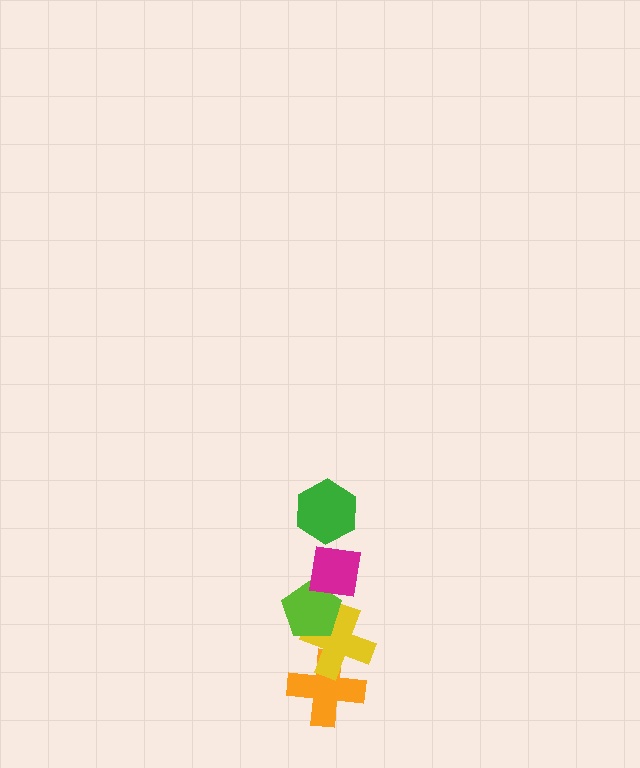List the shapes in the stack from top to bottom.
From top to bottom: the green hexagon, the magenta square, the lime pentagon, the yellow cross, the orange cross.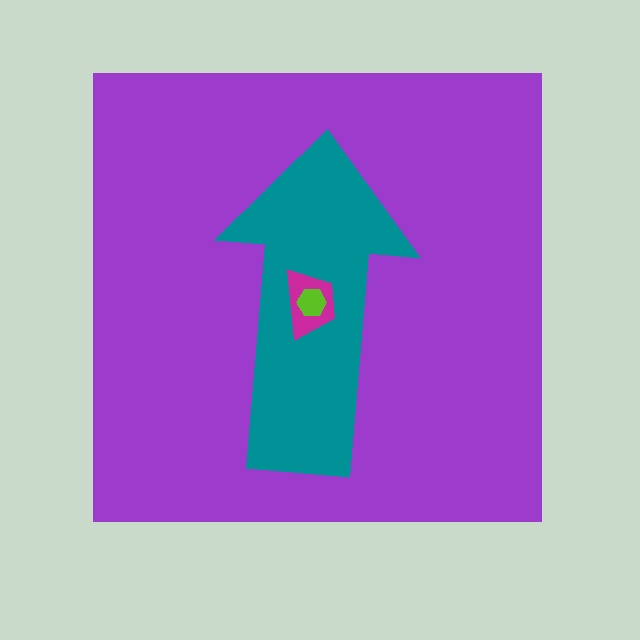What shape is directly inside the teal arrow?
The magenta trapezoid.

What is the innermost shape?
The lime hexagon.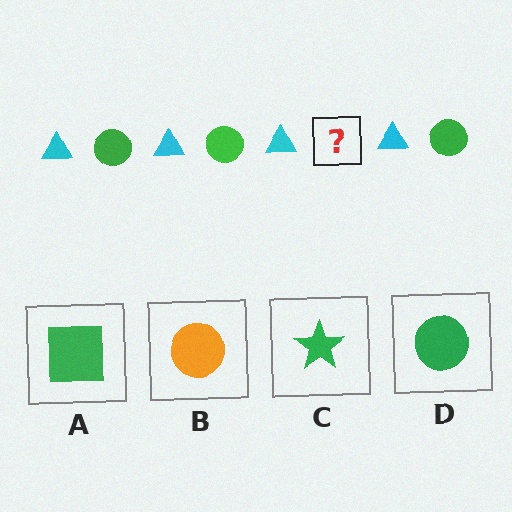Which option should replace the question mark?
Option D.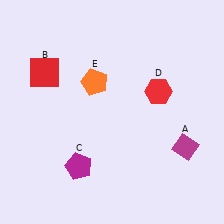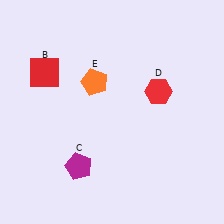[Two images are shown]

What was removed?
The magenta diamond (A) was removed in Image 2.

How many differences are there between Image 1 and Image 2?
There is 1 difference between the two images.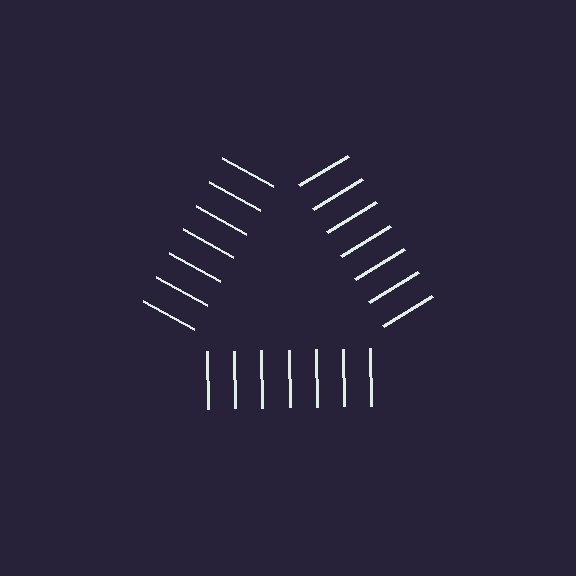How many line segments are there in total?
21 — 7 along each of the 3 edges.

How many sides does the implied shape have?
3 sides — the line-ends trace a triangle.